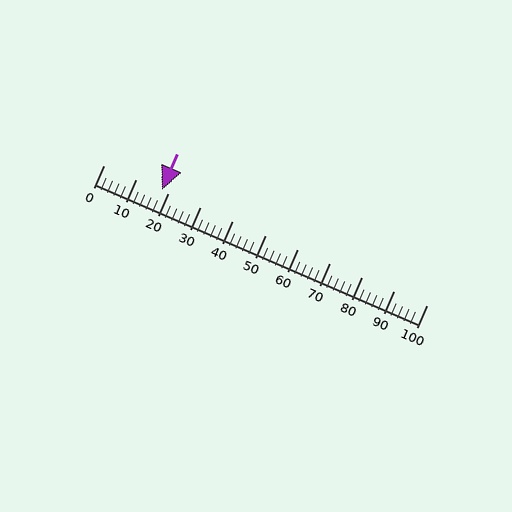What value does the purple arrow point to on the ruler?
The purple arrow points to approximately 18.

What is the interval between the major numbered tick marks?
The major tick marks are spaced 10 units apart.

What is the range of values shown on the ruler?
The ruler shows values from 0 to 100.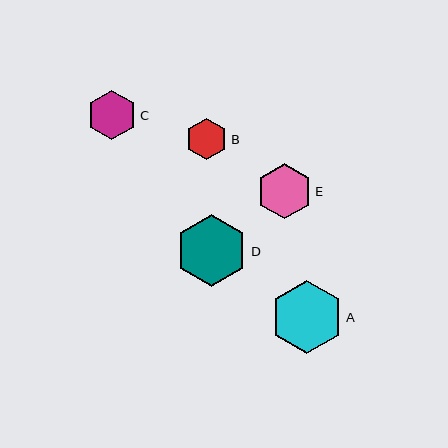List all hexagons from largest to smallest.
From largest to smallest: A, D, E, C, B.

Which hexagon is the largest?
Hexagon A is the largest with a size of approximately 73 pixels.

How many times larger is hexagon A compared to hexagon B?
Hexagon A is approximately 1.8 times the size of hexagon B.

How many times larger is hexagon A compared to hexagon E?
Hexagon A is approximately 1.3 times the size of hexagon E.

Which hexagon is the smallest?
Hexagon B is the smallest with a size of approximately 42 pixels.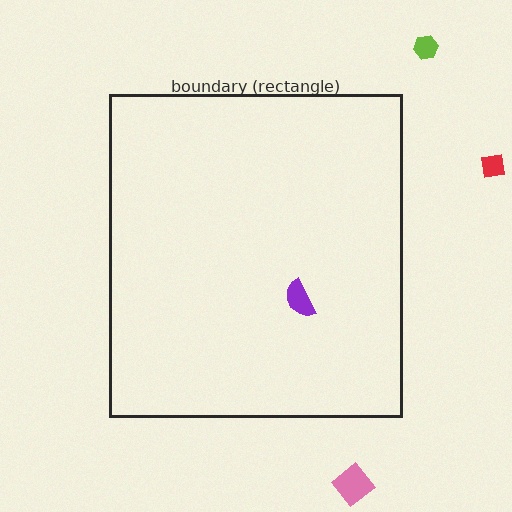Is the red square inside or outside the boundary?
Outside.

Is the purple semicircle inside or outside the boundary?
Inside.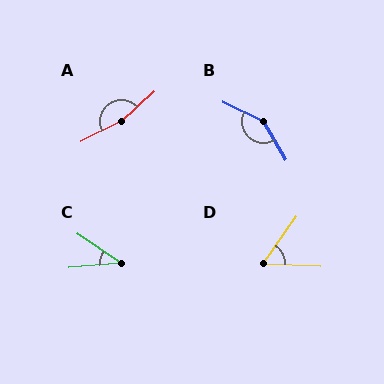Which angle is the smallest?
C, at approximately 39 degrees.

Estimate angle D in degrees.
Approximately 57 degrees.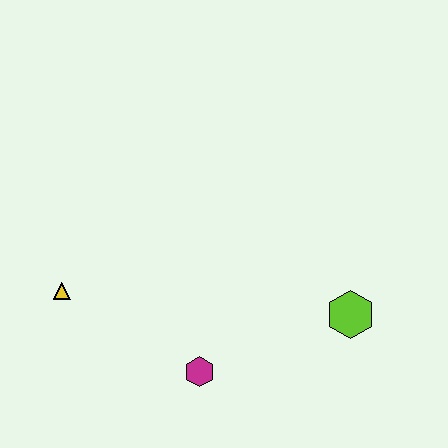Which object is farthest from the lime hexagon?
The yellow triangle is farthest from the lime hexagon.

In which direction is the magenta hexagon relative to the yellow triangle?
The magenta hexagon is to the right of the yellow triangle.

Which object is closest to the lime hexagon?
The magenta hexagon is closest to the lime hexagon.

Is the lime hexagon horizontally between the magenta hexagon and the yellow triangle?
No